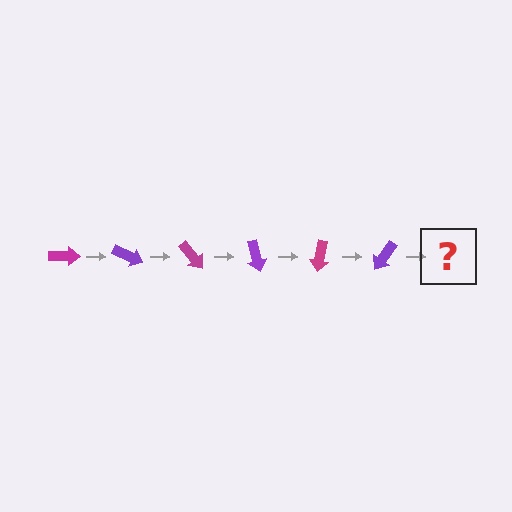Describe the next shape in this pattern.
It should be a magenta arrow, rotated 150 degrees from the start.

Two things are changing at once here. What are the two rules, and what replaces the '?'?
The two rules are that it rotates 25 degrees each step and the color cycles through magenta and purple. The '?' should be a magenta arrow, rotated 150 degrees from the start.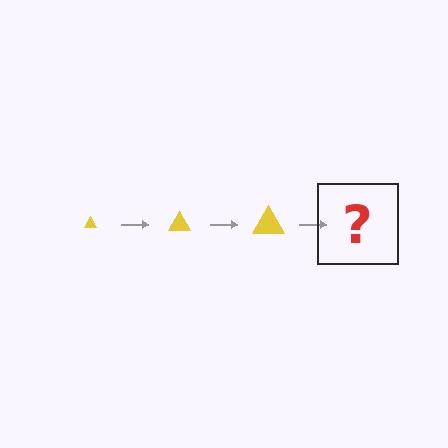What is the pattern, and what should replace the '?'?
The pattern is that the triangle gets progressively larger each step. The '?' should be a yellow triangle, larger than the previous one.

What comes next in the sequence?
The next element should be a yellow triangle, larger than the previous one.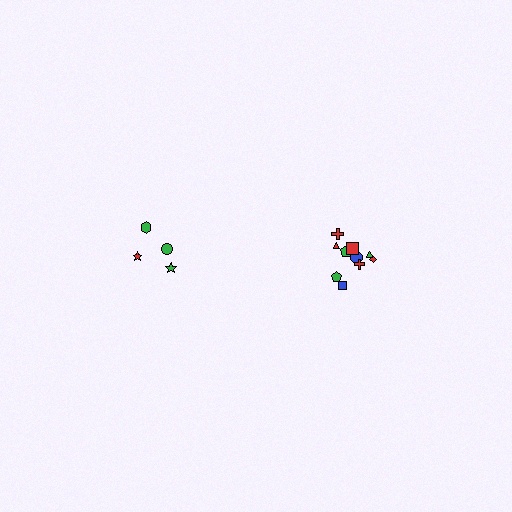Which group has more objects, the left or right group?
The right group.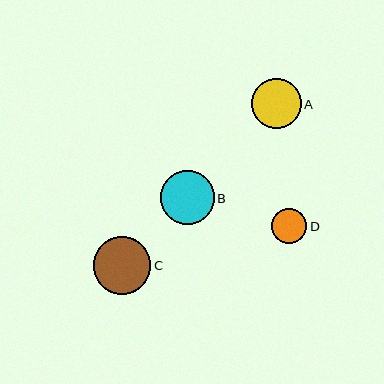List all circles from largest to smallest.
From largest to smallest: C, B, A, D.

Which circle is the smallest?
Circle D is the smallest with a size of approximately 35 pixels.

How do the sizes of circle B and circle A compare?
Circle B and circle A are approximately the same size.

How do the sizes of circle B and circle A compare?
Circle B and circle A are approximately the same size.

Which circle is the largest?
Circle C is the largest with a size of approximately 58 pixels.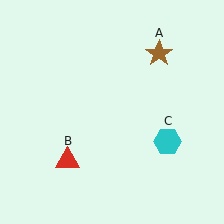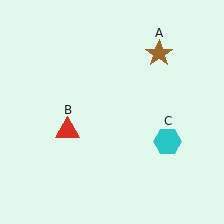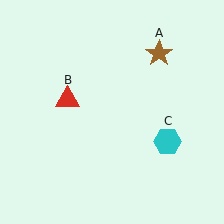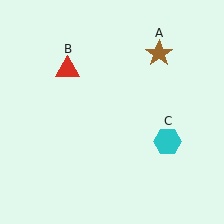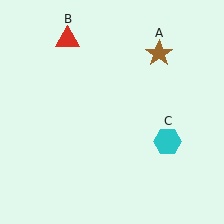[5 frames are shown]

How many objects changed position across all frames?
1 object changed position: red triangle (object B).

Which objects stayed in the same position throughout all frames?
Brown star (object A) and cyan hexagon (object C) remained stationary.